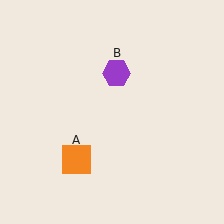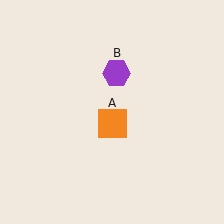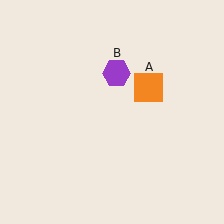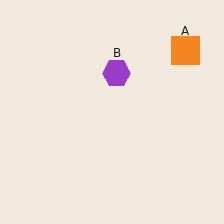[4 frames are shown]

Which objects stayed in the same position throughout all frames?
Purple hexagon (object B) remained stationary.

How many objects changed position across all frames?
1 object changed position: orange square (object A).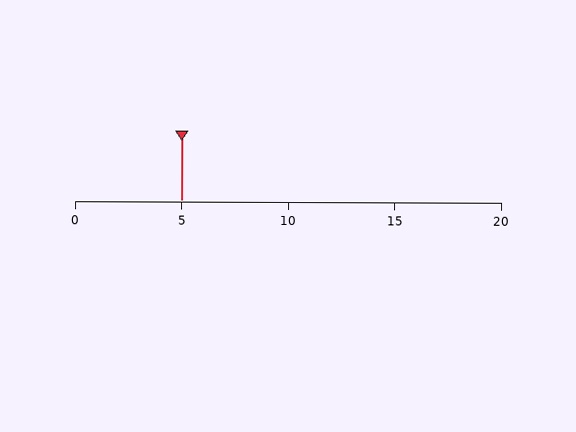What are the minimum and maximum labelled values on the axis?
The axis runs from 0 to 20.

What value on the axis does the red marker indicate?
The marker indicates approximately 5.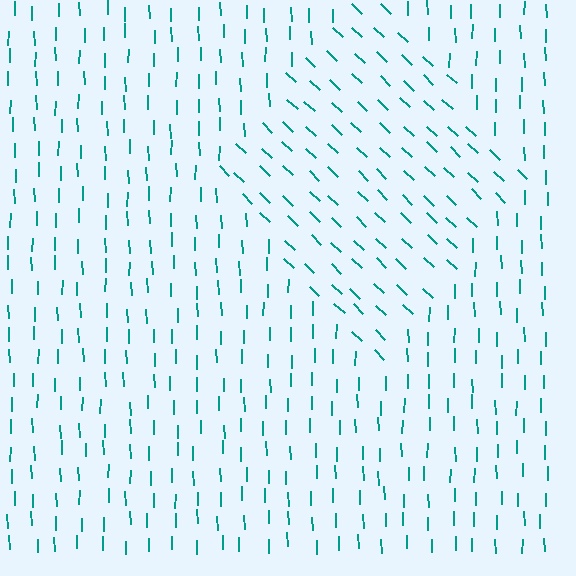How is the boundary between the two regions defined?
The boundary is defined purely by a change in line orientation (approximately 45 degrees difference). All lines are the same color and thickness.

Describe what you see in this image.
The image is filled with small teal line segments. A diamond region in the image has lines oriented differently from the surrounding lines, creating a visible texture boundary.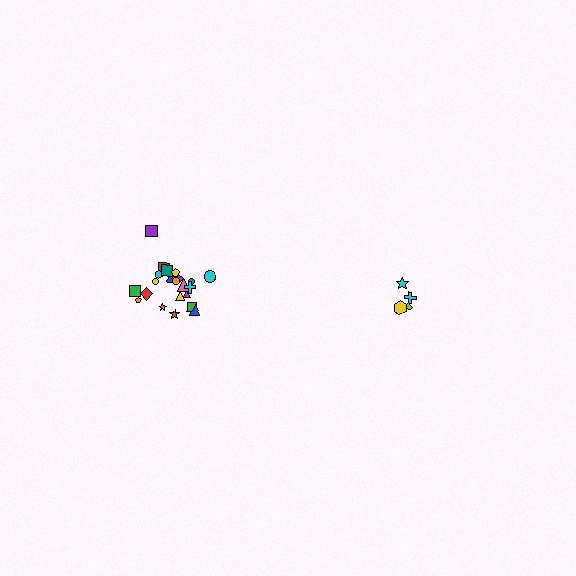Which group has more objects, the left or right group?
The left group.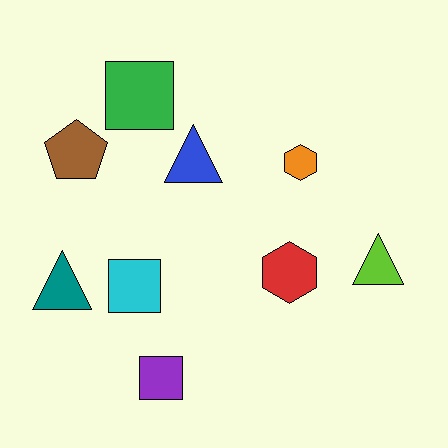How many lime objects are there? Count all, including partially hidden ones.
There is 1 lime object.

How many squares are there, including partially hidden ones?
There are 3 squares.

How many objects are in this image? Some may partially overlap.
There are 9 objects.